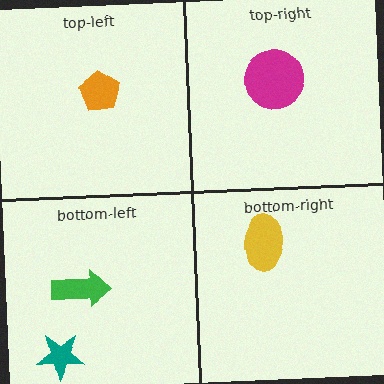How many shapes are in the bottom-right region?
1.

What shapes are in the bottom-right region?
The yellow ellipse.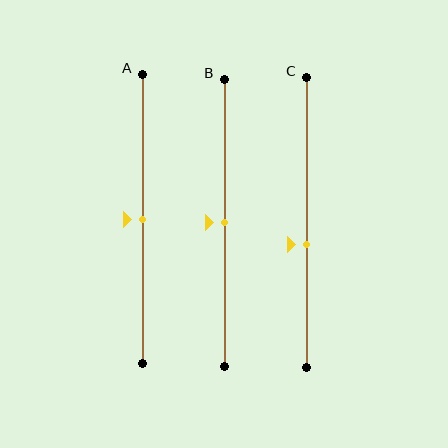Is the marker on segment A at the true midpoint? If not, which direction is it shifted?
Yes, the marker on segment A is at the true midpoint.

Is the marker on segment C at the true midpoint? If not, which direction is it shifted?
No, the marker on segment C is shifted downward by about 7% of the segment length.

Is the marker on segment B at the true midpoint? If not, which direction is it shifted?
Yes, the marker on segment B is at the true midpoint.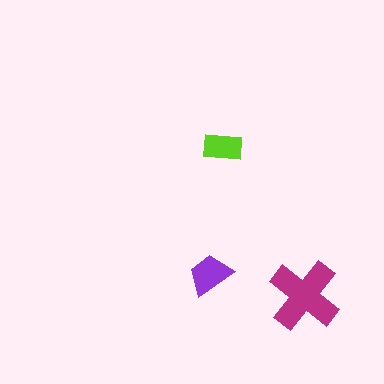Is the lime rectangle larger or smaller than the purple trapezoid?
Smaller.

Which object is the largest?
The magenta cross.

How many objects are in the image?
There are 3 objects in the image.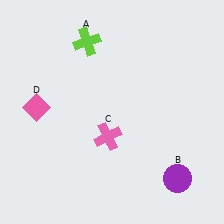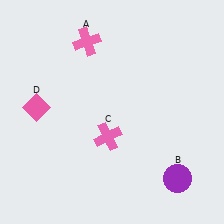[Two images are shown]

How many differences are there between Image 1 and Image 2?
There is 1 difference between the two images.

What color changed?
The cross (A) changed from lime in Image 1 to pink in Image 2.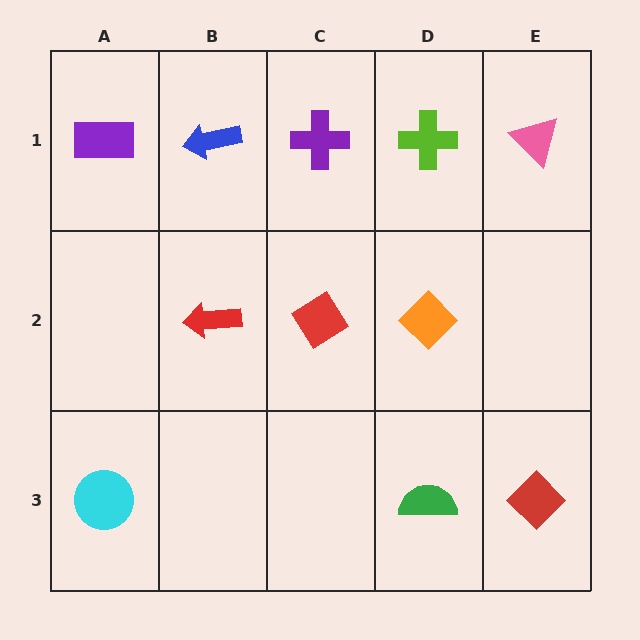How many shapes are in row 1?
5 shapes.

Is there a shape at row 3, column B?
No, that cell is empty.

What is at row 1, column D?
A lime cross.